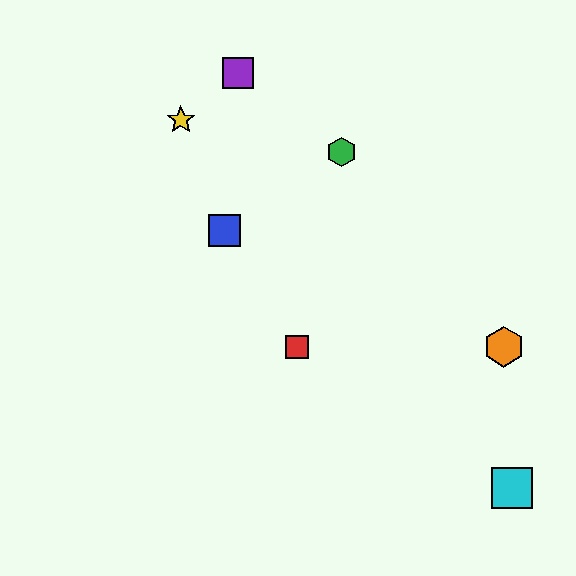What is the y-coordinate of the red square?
The red square is at y≈347.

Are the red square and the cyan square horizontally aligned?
No, the red square is at y≈347 and the cyan square is at y≈488.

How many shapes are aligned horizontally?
2 shapes (the red square, the orange hexagon) are aligned horizontally.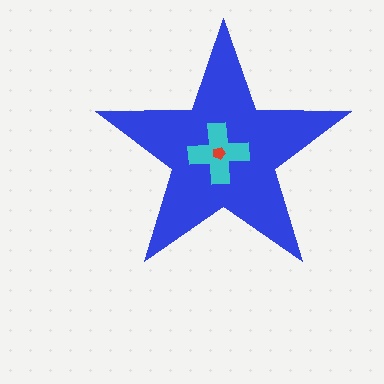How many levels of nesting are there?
3.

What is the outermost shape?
The blue star.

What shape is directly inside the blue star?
The cyan cross.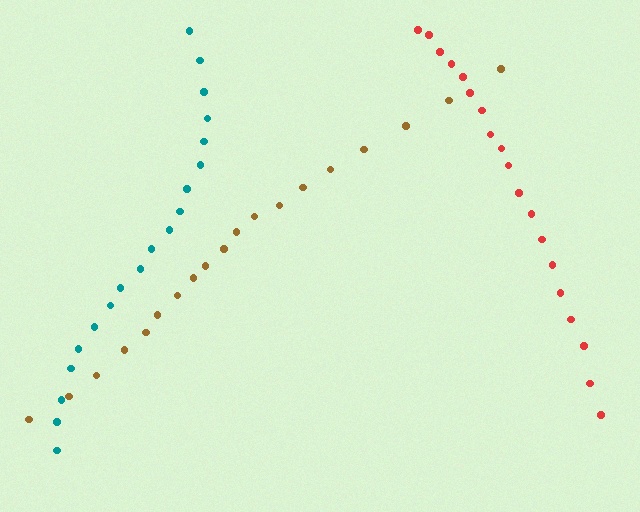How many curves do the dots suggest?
There are 3 distinct paths.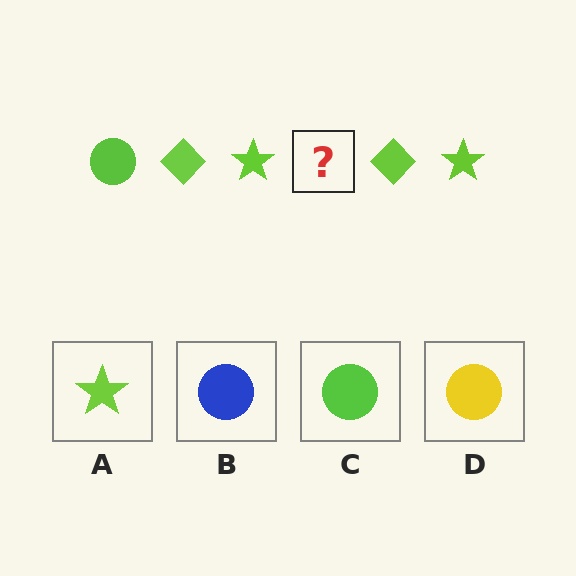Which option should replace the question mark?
Option C.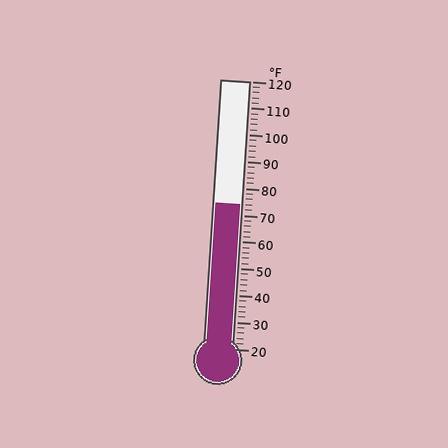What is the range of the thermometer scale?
The thermometer scale ranges from 20°F to 120°F.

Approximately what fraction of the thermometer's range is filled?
The thermometer is filled to approximately 55% of its range.